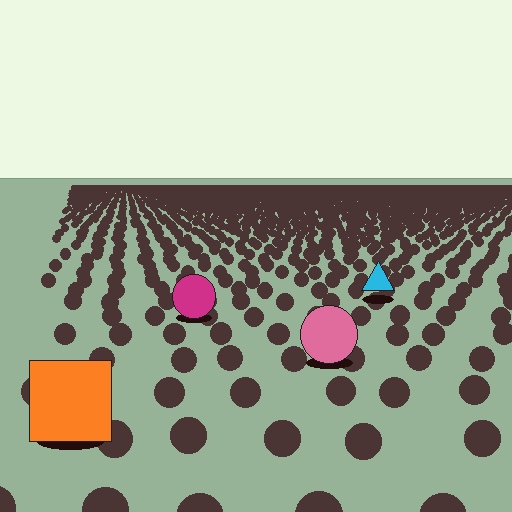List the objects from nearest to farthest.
From nearest to farthest: the orange square, the pink circle, the magenta circle, the cyan triangle.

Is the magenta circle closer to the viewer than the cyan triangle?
Yes. The magenta circle is closer — you can tell from the texture gradient: the ground texture is coarser near it.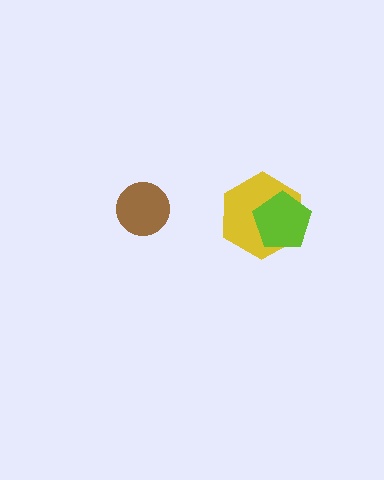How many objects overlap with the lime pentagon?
1 object overlaps with the lime pentagon.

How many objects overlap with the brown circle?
0 objects overlap with the brown circle.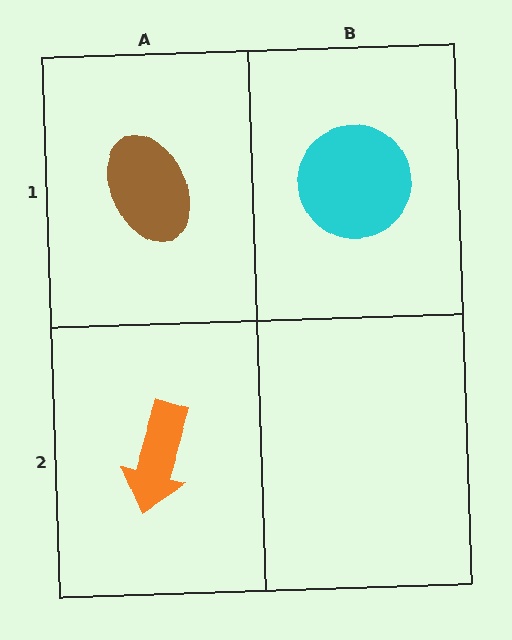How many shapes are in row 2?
1 shape.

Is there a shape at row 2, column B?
No, that cell is empty.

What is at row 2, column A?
An orange arrow.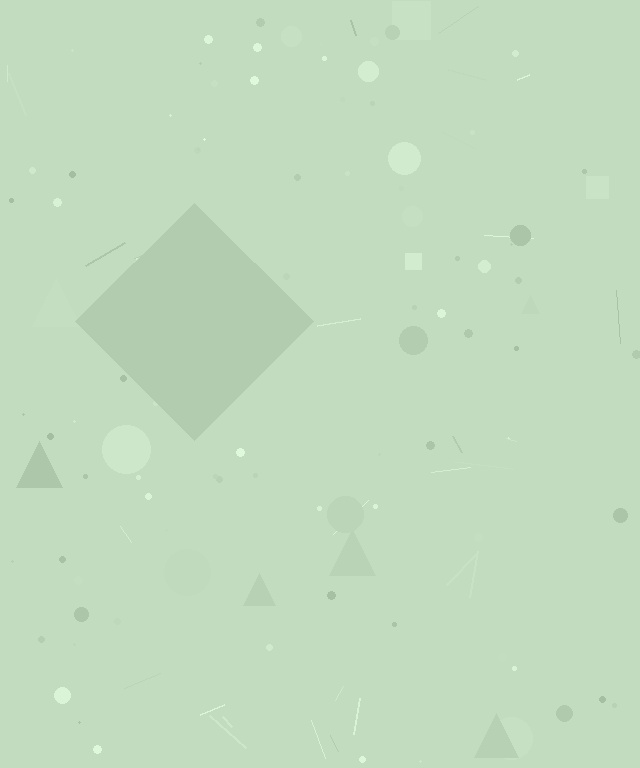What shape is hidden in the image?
A diamond is hidden in the image.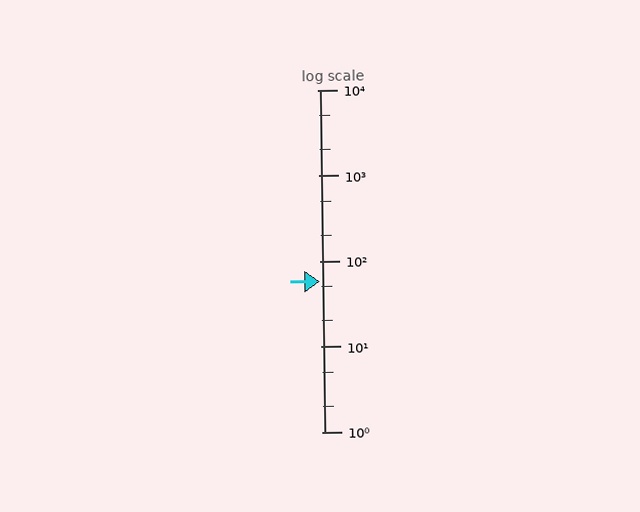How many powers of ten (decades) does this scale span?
The scale spans 4 decades, from 1 to 10000.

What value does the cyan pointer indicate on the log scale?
The pointer indicates approximately 57.